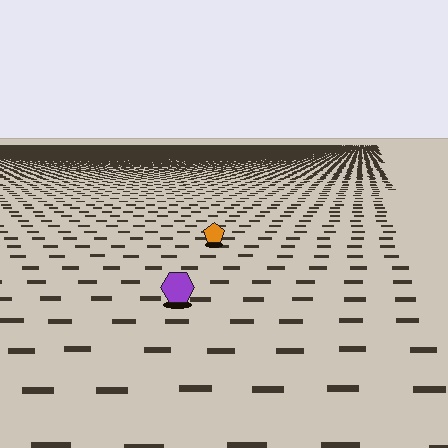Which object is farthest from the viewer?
The orange pentagon is farthest from the viewer. It appears smaller and the ground texture around it is denser.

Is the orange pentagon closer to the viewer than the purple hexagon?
No. The purple hexagon is closer — you can tell from the texture gradient: the ground texture is coarser near it.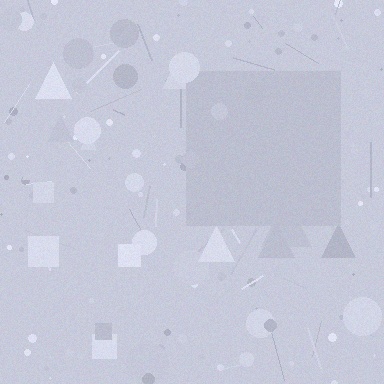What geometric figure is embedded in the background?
A square is embedded in the background.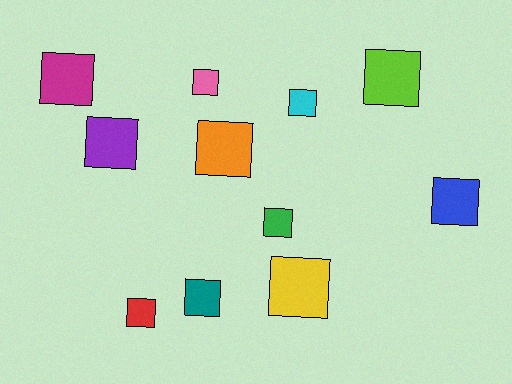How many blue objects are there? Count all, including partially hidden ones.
There is 1 blue object.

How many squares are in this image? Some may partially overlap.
There are 11 squares.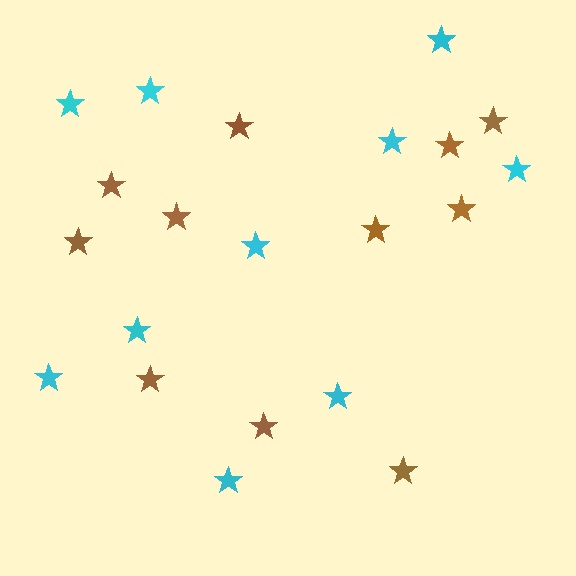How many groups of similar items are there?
There are 2 groups: one group of brown stars (11) and one group of cyan stars (10).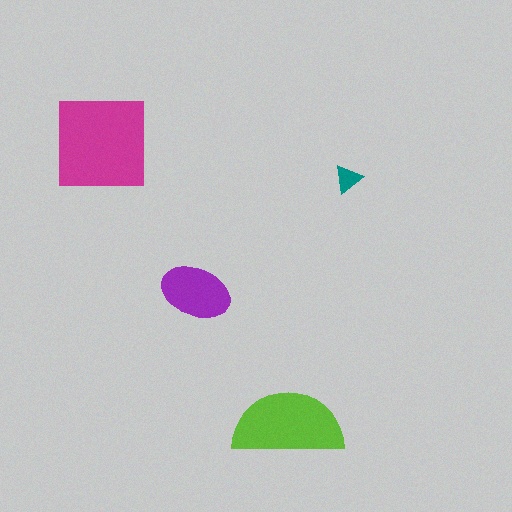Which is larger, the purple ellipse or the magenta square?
The magenta square.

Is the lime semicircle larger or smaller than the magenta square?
Smaller.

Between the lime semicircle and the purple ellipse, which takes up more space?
The lime semicircle.